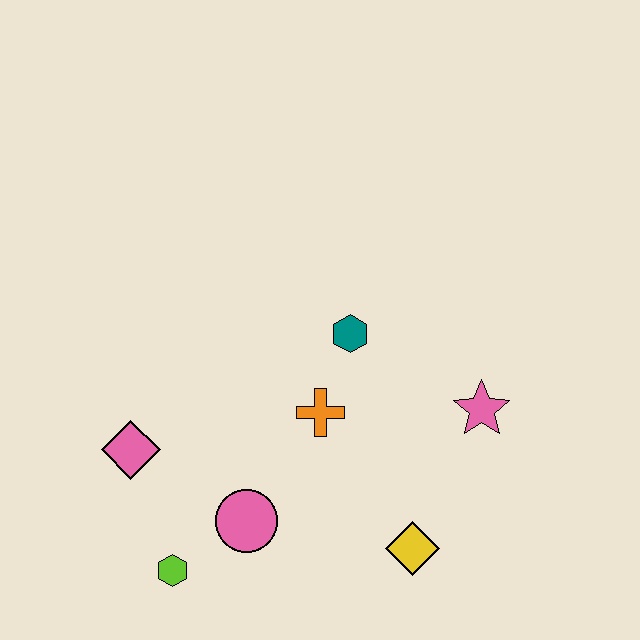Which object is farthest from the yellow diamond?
The pink diamond is farthest from the yellow diamond.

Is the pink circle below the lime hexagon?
No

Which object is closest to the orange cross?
The teal hexagon is closest to the orange cross.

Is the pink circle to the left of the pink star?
Yes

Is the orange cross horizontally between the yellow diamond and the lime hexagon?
Yes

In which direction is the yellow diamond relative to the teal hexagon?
The yellow diamond is below the teal hexagon.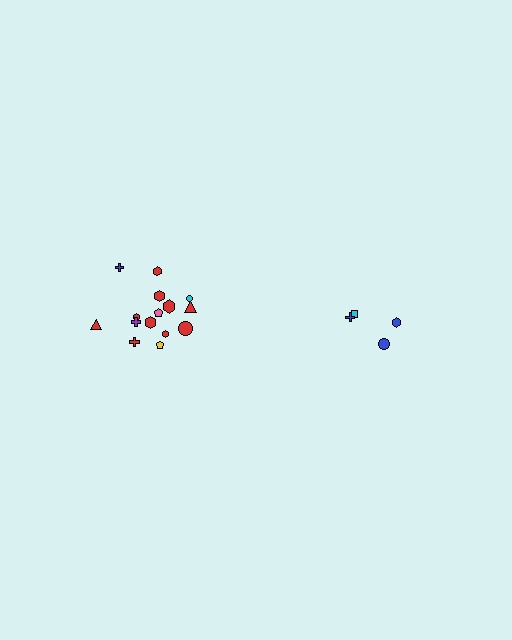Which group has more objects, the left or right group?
The left group.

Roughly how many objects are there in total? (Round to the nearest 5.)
Roughly 20 objects in total.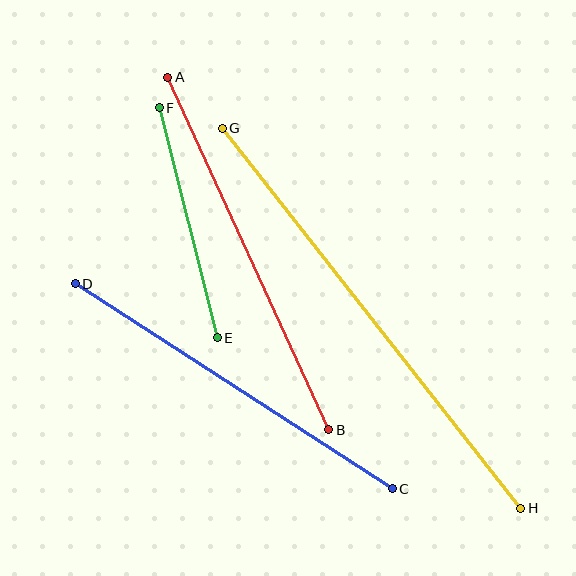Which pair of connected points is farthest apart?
Points G and H are farthest apart.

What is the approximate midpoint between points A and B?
The midpoint is at approximately (248, 253) pixels.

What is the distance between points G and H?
The distance is approximately 483 pixels.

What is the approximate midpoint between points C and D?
The midpoint is at approximately (234, 386) pixels.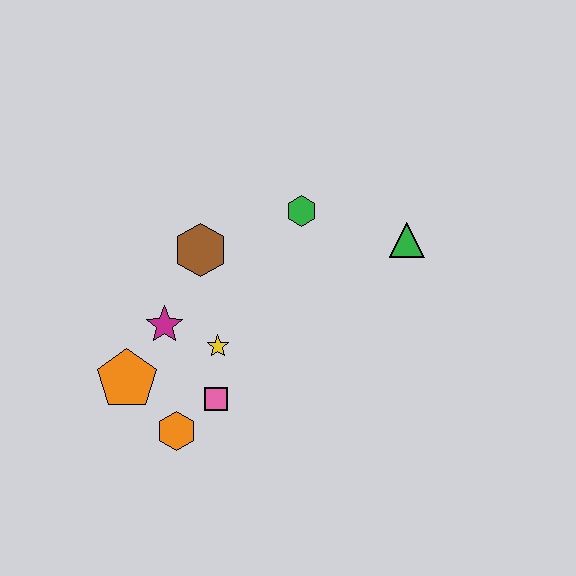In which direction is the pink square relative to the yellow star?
The pink square is below the yellow star.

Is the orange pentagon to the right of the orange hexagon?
No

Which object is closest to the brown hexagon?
The magenta star is closest to the brown hexagon.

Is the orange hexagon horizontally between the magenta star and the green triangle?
Yes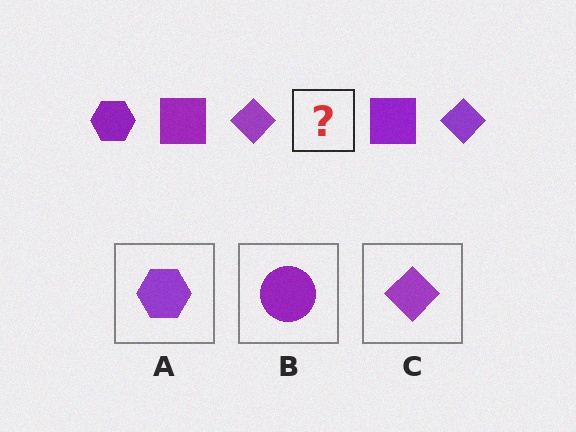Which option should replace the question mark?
Option A.